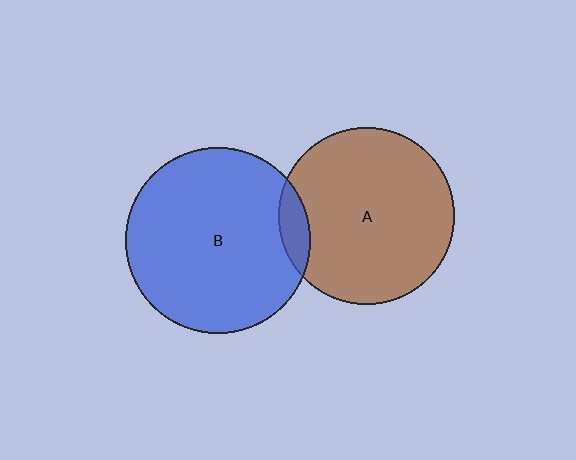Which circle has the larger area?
Circle B (blue).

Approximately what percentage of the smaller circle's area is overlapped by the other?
Approximately 10%.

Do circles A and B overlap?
Yes.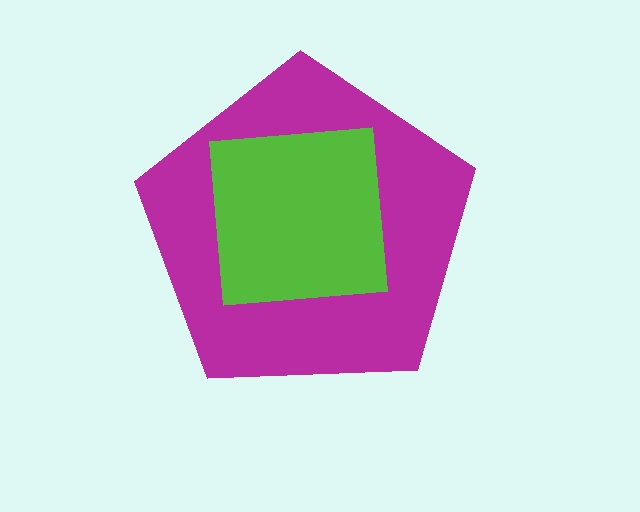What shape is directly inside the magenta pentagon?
The lime square.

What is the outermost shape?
The magenta pentagon.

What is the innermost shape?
The lime square.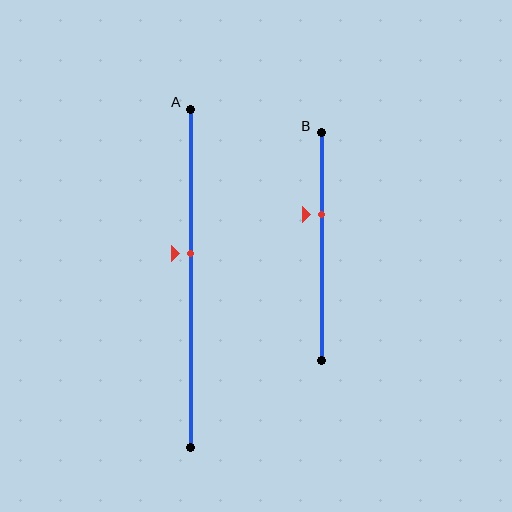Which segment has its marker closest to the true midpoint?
Segment A has its marker closest to the true midpoint.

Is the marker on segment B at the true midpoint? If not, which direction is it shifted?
No, the marker on segment B is shifted upward by about 14% of the segment length.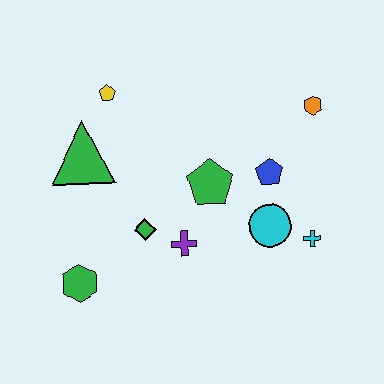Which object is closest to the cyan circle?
The cyan cross is closest to the cyan circle.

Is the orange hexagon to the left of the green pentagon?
No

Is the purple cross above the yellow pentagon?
No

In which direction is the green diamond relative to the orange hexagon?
The green diamond is to the left of the orange hexagon.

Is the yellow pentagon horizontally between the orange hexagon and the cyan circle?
No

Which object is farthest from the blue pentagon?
The green hexagon is farthest from the blue pentagon.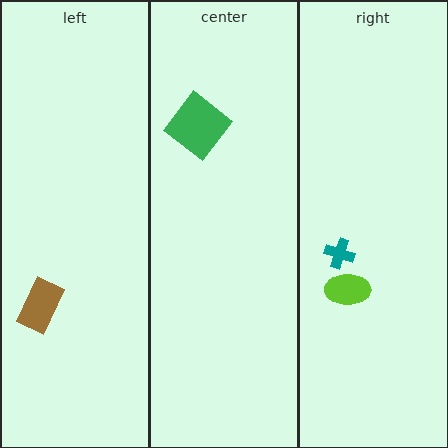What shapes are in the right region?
The lime ellipse, the teal cross.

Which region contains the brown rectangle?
The left region.